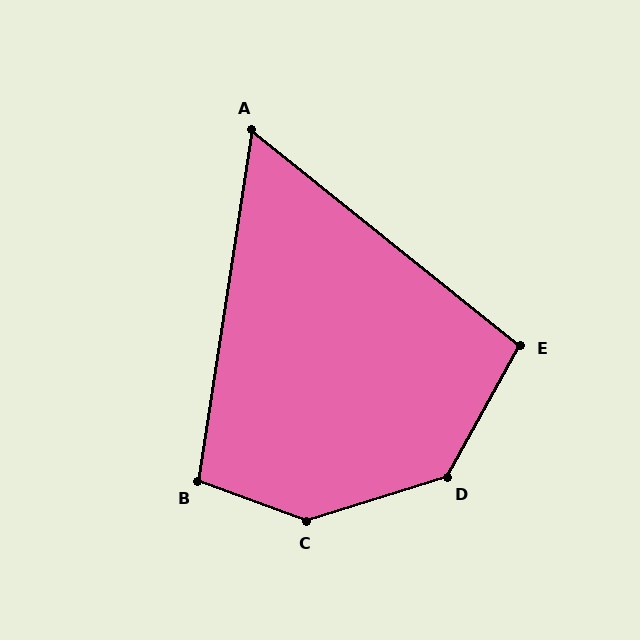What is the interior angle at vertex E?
Approximately 100 degrees (obtuse).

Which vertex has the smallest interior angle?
A, at approximately 60 degrees.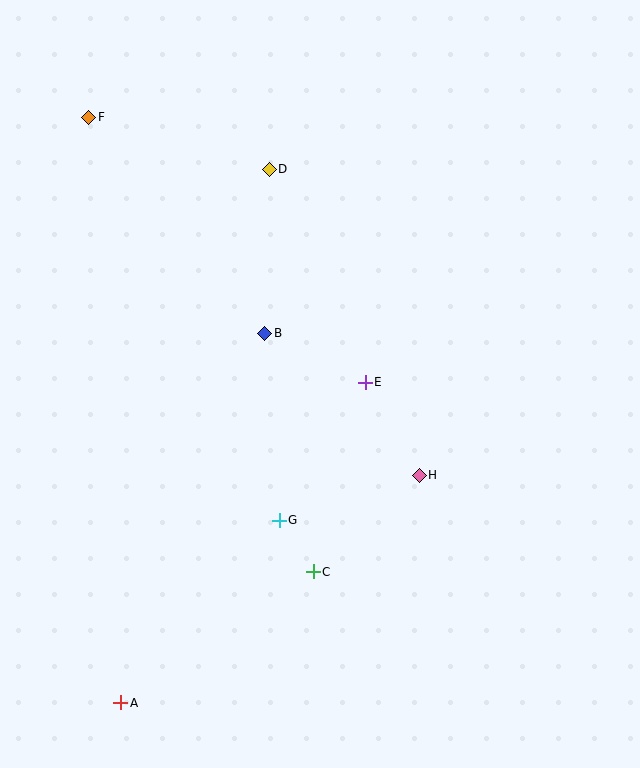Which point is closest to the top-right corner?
Point D is closest to the top-right corner.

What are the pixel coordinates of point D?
Point D is at (269, 169).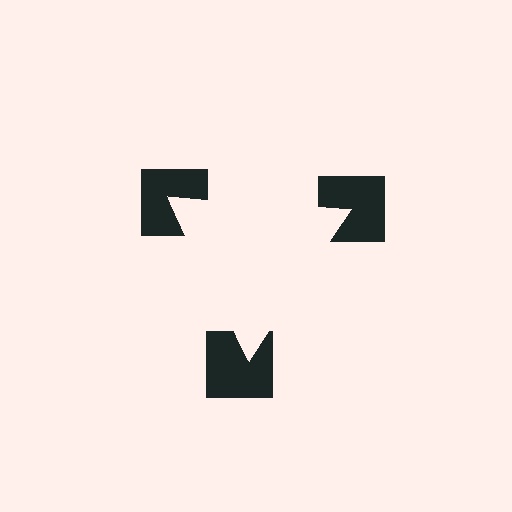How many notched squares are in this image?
There are 3 — one at each vertex of the illusory triangle.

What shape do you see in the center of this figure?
An illusory triangle — its edges are inferred from the aligned wedge cuts in the notched squares, not physically drawn.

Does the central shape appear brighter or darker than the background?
It typically appears slightly brighter than the background, even though no actual brightness change is drawn.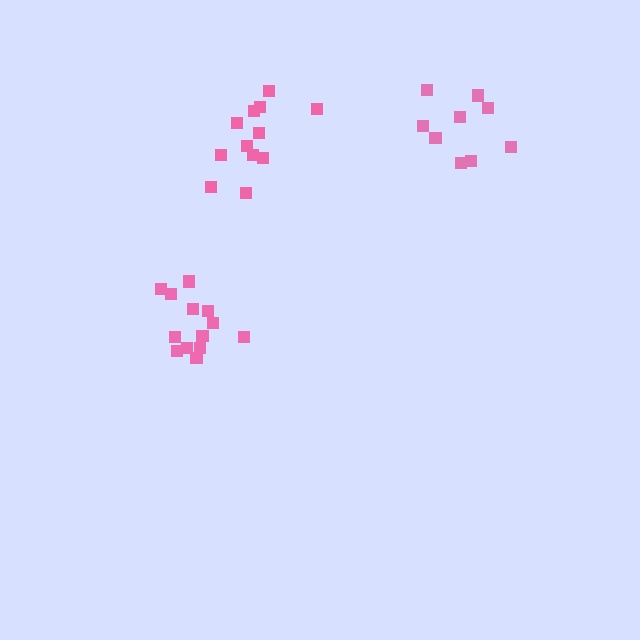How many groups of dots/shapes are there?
There are 3 groups.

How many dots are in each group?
Group 1: 12 dots, Group 2: 9 dots, Group 3: 13 dots (34 total).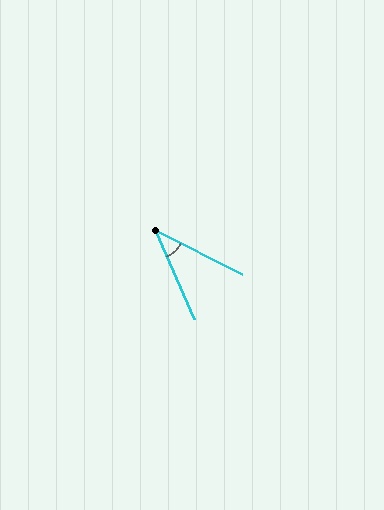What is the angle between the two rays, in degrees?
Approximately 39 degrees.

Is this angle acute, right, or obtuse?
It is acute.